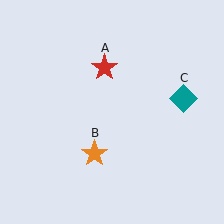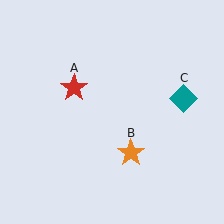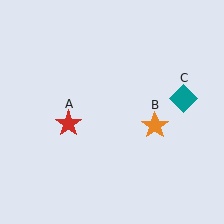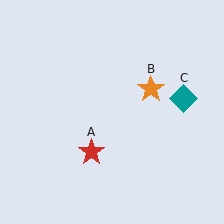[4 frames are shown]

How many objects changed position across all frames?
2 objects changed position: red star (object A), orange star (object B).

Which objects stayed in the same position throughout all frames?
Teal diamond (object C) remained stationary.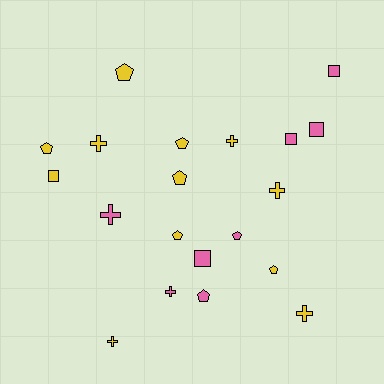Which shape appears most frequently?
Pentagon, with 8 objects.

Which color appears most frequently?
Yellow, with 12 objects.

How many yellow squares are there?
There is 1 yellow square.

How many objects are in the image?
There are 20 objects.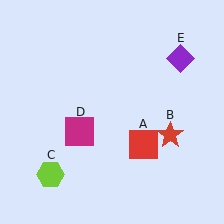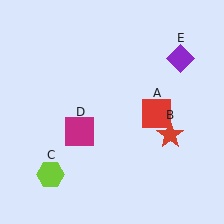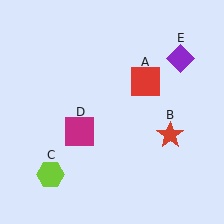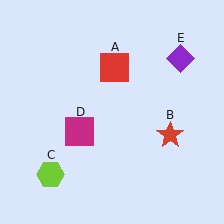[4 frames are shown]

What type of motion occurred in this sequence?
The red square (object A) rotated counterclockwise around the center of the scene.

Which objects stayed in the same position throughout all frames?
Red star (object B) and lime hexagon (object C) and magenta square (object D) and purple diamond (object E) remained stationary.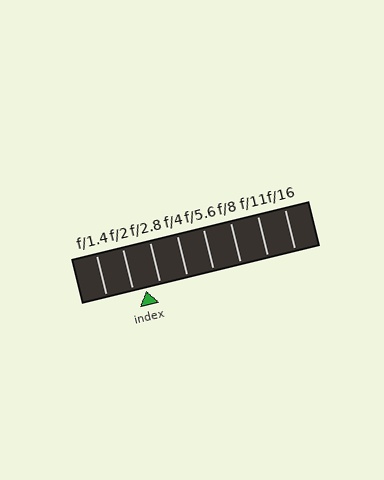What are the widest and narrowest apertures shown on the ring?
The widest aperture shown is f/1.4 and the narrowest is f/16.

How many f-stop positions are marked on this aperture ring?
There are 8 f-stop positions marked.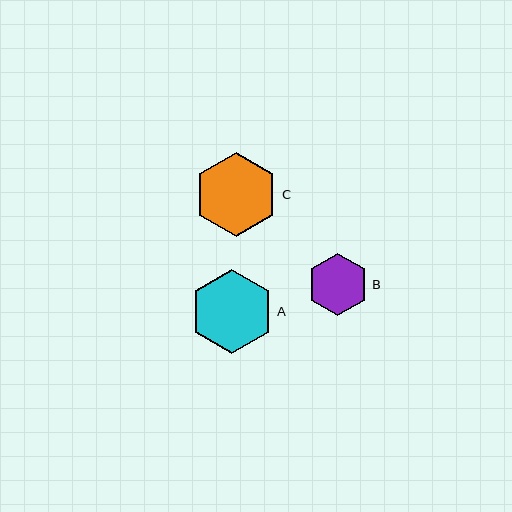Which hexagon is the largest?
Hexagon C is the largest with a size of approximately 84 pixels.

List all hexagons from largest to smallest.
From largest to smallest: C, A, B.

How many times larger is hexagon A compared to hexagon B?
Hexagon A is approximately 1.3 times the size of hexagon B.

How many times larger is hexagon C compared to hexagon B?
Hexagon C is approximately 1.4 times the size of hexagon B.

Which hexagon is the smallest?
Hexagon B is the smallest with a size of approximately 62 pixels.